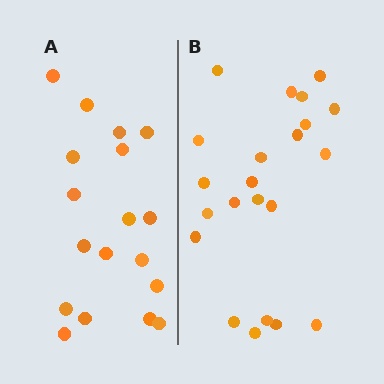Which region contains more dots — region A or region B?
Region B (the right region) has more dots.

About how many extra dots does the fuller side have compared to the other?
Region B has about 4 more dots than region A.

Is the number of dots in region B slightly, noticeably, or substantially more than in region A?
Region B has only slightly more — the two regions are fairly close. The ratio is roughly 1.2 to 1.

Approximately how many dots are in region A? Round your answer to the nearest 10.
About 20 dots. (The exact count is 18, which rounds to 20.)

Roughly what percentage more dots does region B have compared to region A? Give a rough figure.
About 20% more.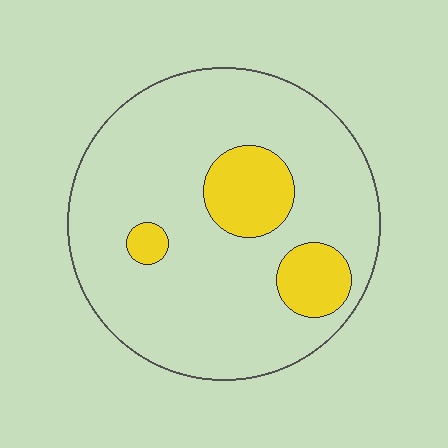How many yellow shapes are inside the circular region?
3.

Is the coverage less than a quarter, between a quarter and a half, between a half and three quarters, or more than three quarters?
Less than a quarter.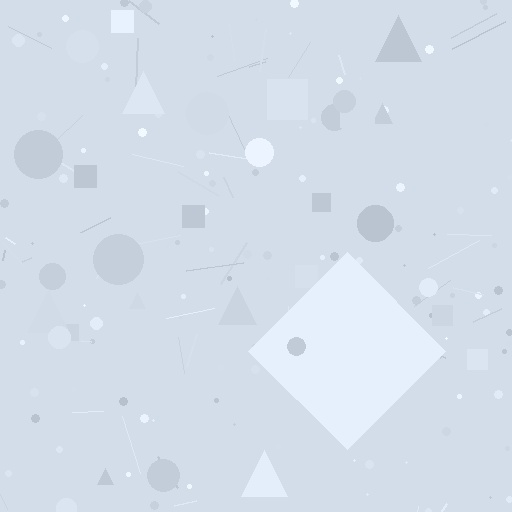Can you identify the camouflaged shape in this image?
The camouflaged shape is a diamond.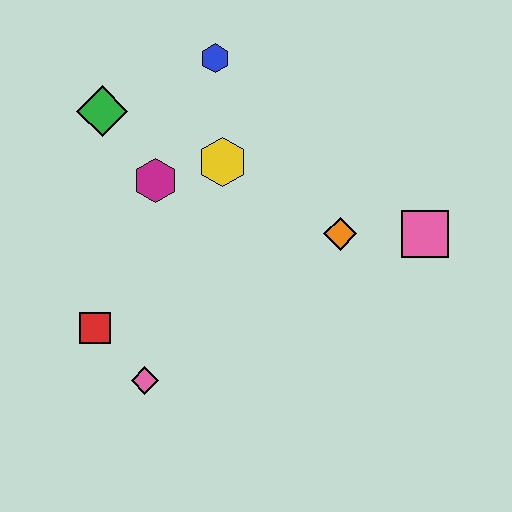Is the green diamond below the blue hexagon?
Yes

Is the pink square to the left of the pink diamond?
No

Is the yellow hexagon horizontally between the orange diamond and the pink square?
No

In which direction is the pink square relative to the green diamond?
The pink square is to the right of the green diamond.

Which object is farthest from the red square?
The pink square is farthest from the red square.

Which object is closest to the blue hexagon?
The yellow hexagon is closest to the blue hexagon.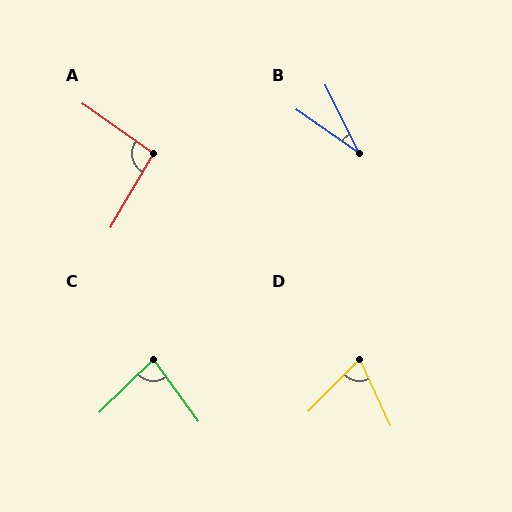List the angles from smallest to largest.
B (29°), D (69°), C (81°), A (95°).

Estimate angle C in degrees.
Approximately 81 degrees.